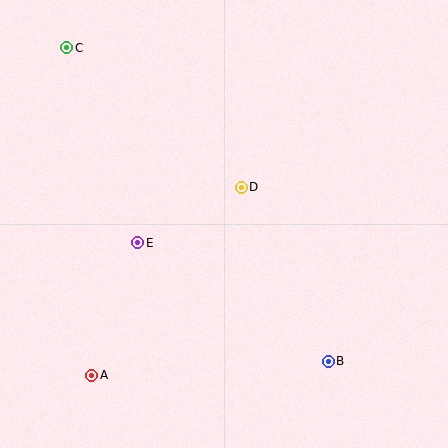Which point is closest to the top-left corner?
Point C is closest to the top-left corner.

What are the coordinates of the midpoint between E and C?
The midpoint between E and C is at (102, 145).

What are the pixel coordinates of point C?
Point C is at (67, 48).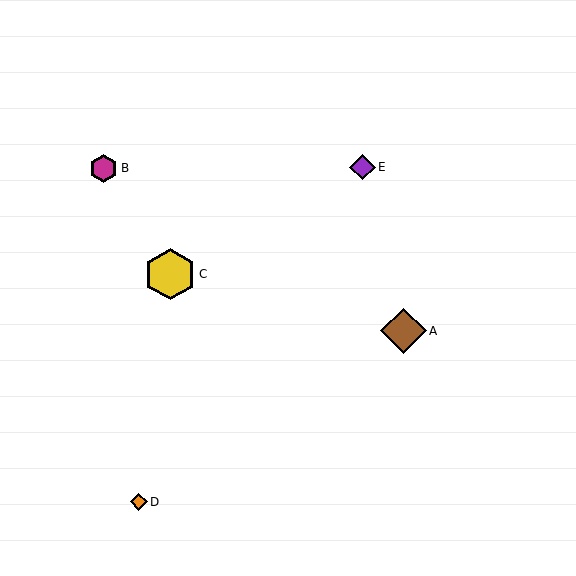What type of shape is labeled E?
Shape E is a purple diamond.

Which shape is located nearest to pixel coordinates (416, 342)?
The brown diamond (labeled A) at (403, 331) is nearest to that location.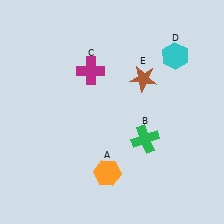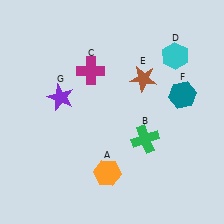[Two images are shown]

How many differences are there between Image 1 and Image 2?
There are 2 differences between the two images.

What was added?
A teal hexagon (F), a purple star (G) were added in Image 2.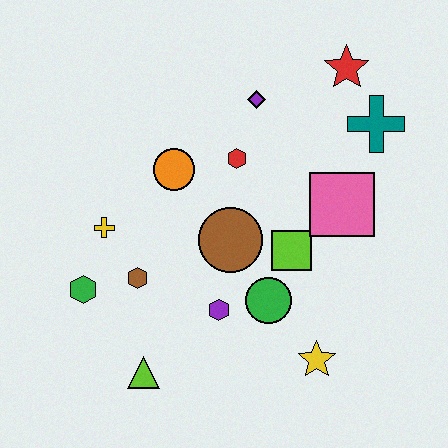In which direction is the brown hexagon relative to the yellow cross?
The brown hexagon is below the yellow cross.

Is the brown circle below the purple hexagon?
No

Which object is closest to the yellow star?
The green circle is closest to the yellow star.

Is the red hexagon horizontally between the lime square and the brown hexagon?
Yes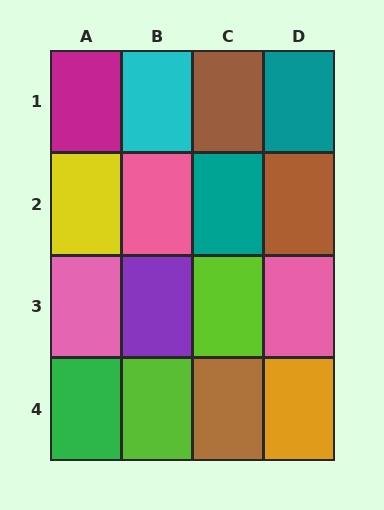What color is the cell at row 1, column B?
Cyan.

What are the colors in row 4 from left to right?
Green, lime, brown, orange.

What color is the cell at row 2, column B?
Pink.